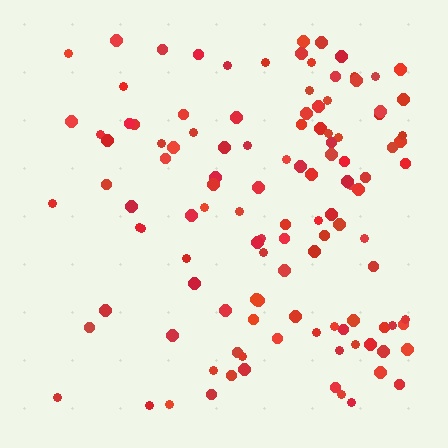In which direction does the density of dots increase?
From left to right, with the right side densest.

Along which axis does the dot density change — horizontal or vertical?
Horizontal.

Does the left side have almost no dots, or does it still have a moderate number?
Still a moderate number, just noticeably fewer than the right.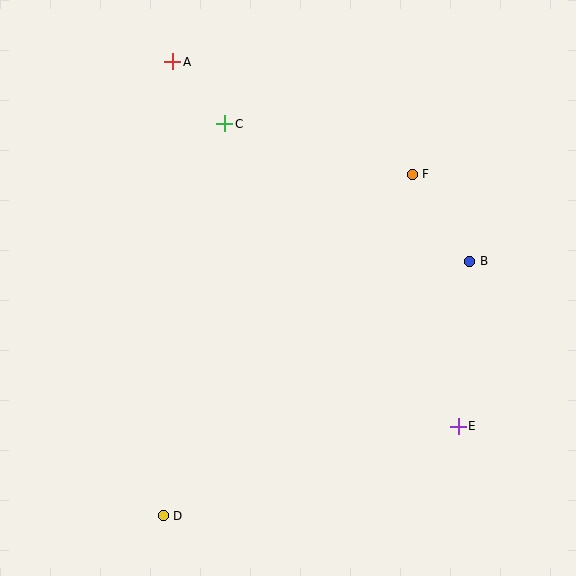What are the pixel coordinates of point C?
Point C is at (225, 124).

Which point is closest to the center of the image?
Point F at (412, 174) is closest to the center.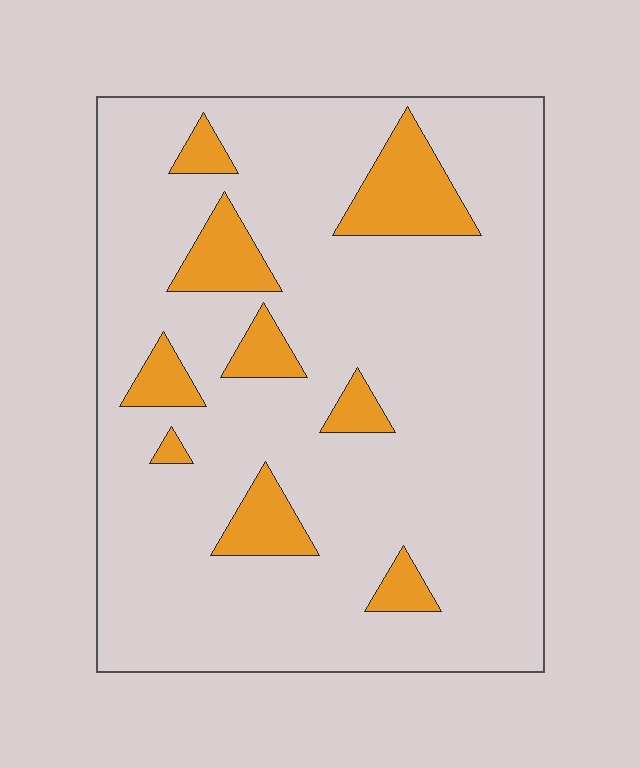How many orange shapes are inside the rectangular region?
9.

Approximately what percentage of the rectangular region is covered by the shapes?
Approximately 15%.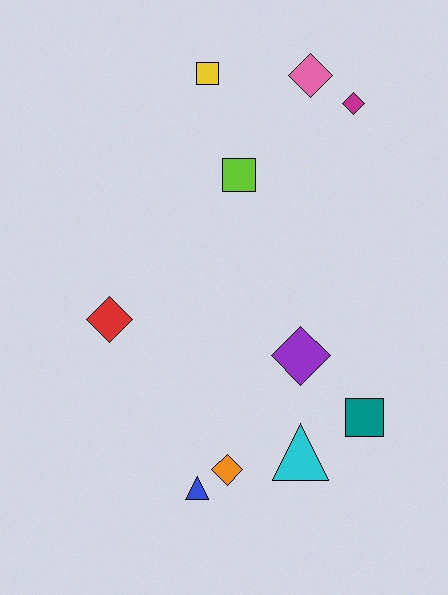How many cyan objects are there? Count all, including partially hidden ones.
There is 1 cyan object.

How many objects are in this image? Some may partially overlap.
There are 10 objects.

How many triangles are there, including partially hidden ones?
There are 2 triangles.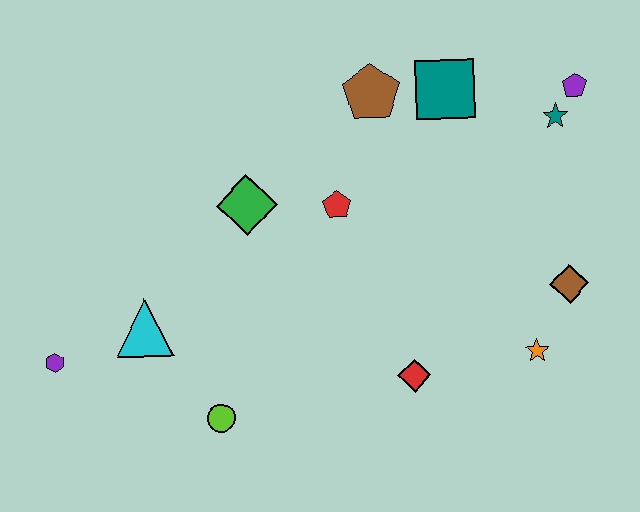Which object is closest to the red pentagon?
The green diamond is closest to the red pentagon.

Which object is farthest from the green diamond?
The purple pentagon is farthest from the green diamond.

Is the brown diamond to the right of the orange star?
Yes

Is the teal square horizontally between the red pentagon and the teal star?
Yes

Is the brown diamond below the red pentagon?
Yes